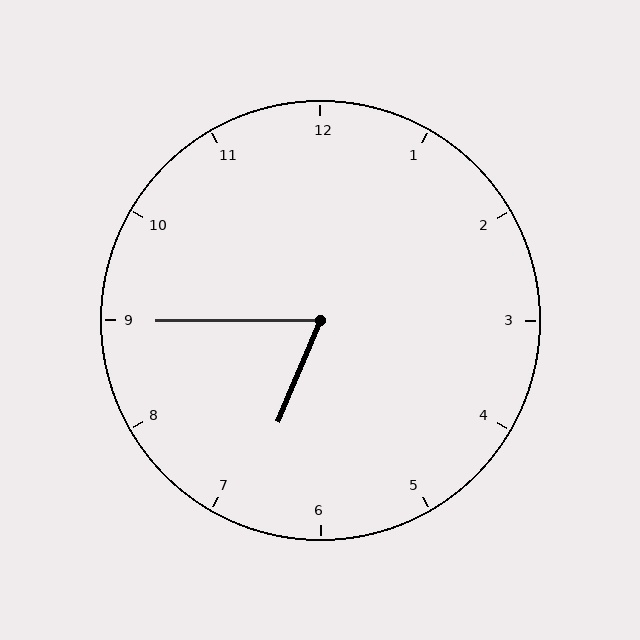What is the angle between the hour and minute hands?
Approximately 68 degrees.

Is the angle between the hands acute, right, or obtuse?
It is acute.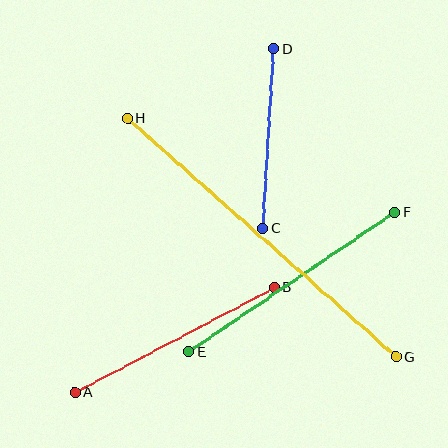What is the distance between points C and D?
The distance is approximately 180 pixels.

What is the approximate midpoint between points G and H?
The midpoint is at approximately (262, 238) pixels.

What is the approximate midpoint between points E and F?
The midpoint is at approximately (292, 282) pixels.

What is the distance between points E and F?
The distance is approximately 249 pixels.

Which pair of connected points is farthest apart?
Points G and H are farthest apart.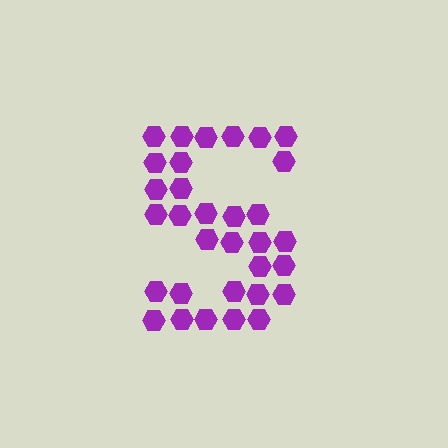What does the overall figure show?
The overall figure shows the letter S.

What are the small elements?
The small elements are hexagons.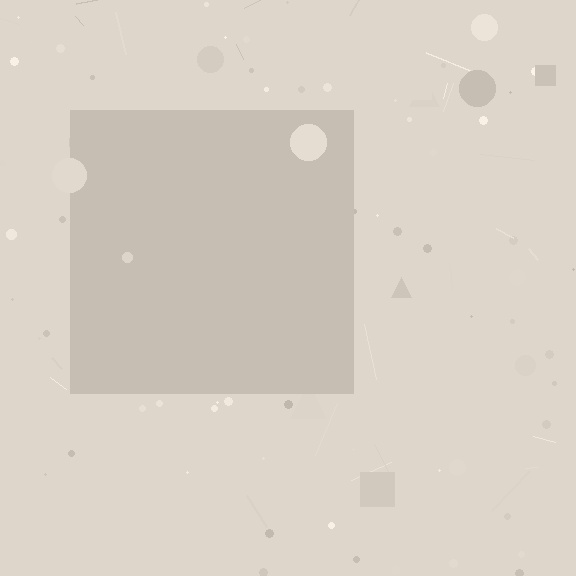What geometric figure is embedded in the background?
A square is embedded in the background.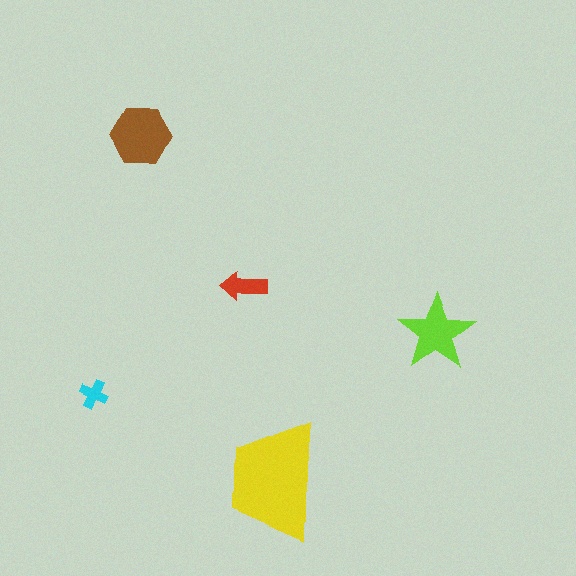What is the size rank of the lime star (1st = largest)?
3rd.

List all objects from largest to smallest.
The yellow trapezoid, the brown hexagon, the lime star, the red arrow, the cyan cross.